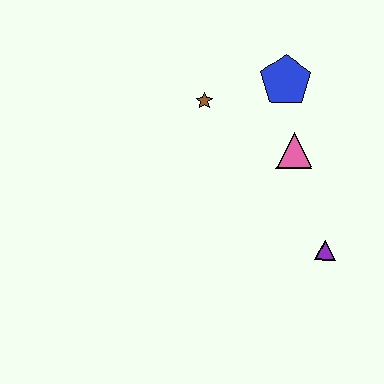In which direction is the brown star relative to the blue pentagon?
The brown star is to the left of the blue pentagon.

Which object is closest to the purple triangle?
The pink triangle is closest to the purple triangle.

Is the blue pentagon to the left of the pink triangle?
Yes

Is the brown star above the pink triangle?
Yes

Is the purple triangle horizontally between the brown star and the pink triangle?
No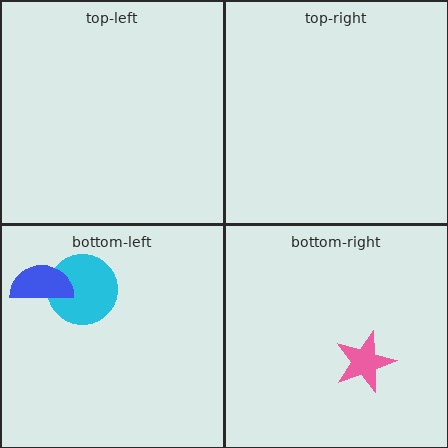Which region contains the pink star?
The bottom-right region.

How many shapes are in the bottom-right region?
1.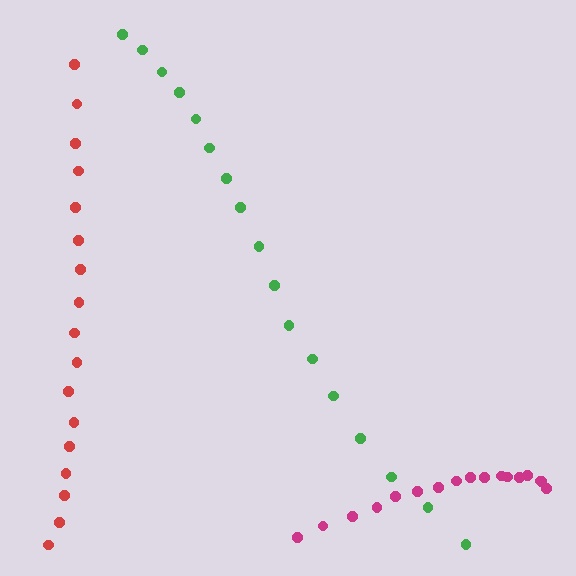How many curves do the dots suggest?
There are 3 distinct paths.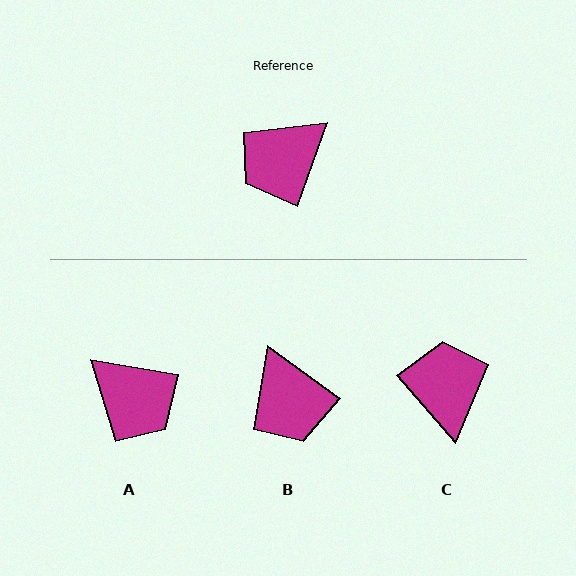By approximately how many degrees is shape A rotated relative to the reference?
Approximately 101 degrees counter-clockwise.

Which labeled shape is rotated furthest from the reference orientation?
C, about 119 degrees away.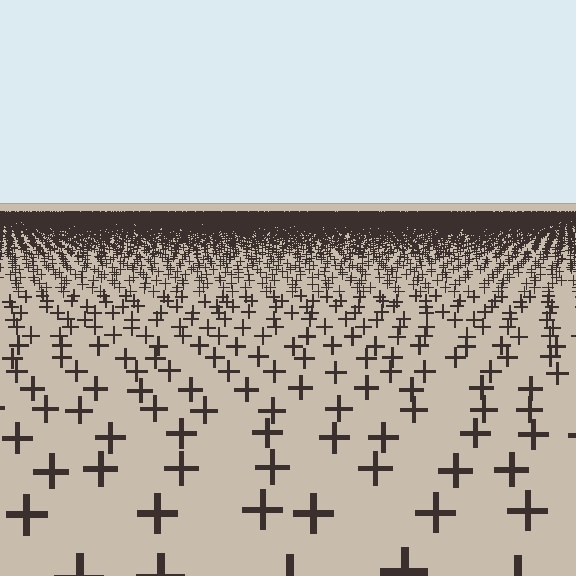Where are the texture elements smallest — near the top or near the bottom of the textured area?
Near the top.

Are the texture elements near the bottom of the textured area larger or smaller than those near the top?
Larger. Near the bottom, elements are closer to the viewer and appear at a bigger on-screen size.